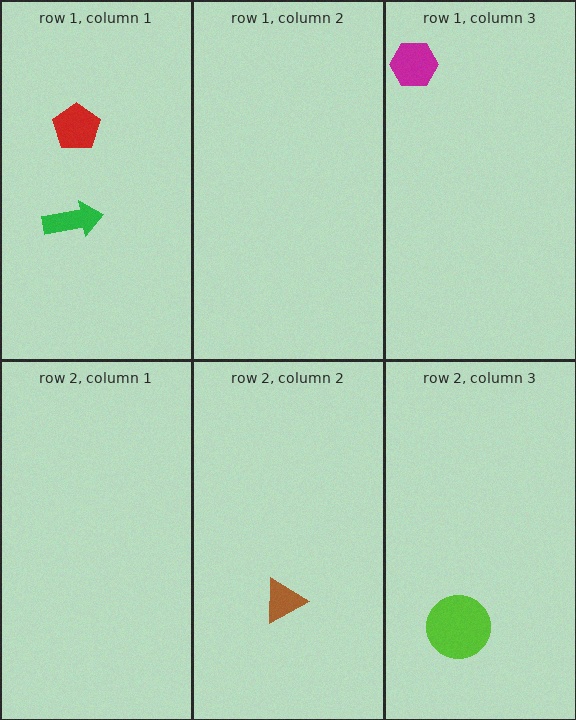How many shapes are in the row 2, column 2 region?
1.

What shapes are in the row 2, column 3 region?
The lime circle.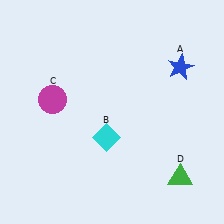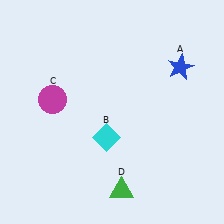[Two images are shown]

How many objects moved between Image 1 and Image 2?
1 object moved between the two images.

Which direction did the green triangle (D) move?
The green triangle (D) moved left.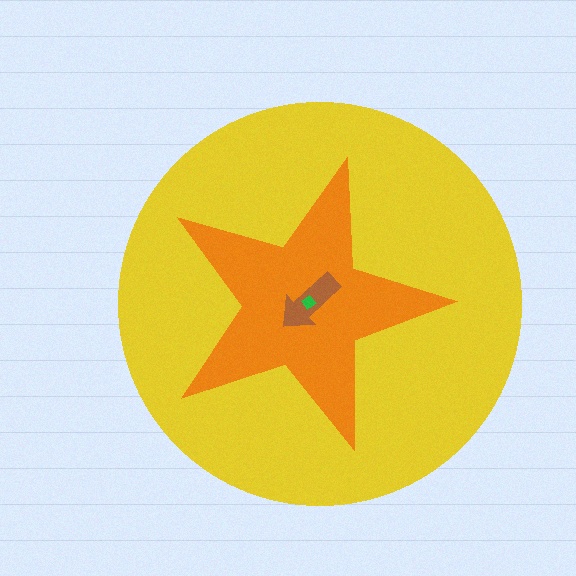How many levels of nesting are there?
4.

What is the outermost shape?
The yellow circle.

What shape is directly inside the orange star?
The brown arrow.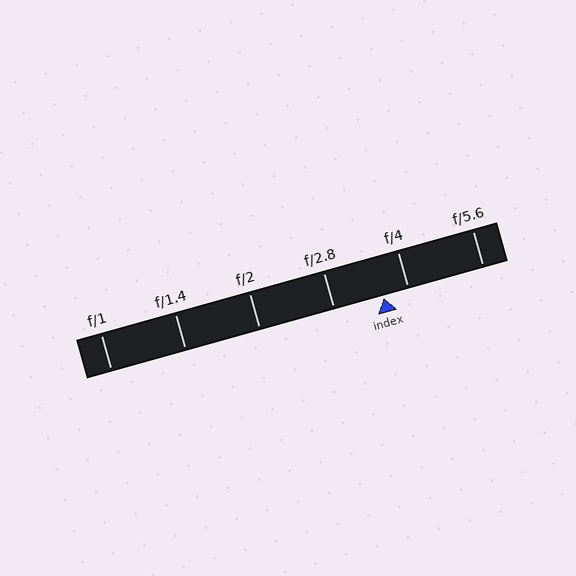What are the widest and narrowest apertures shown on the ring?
The widest aperture shown is f/1 and the narrowest is f/5.6.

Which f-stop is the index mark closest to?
The index mark is closest to f/4.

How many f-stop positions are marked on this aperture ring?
There are 6 f-stop positions marked.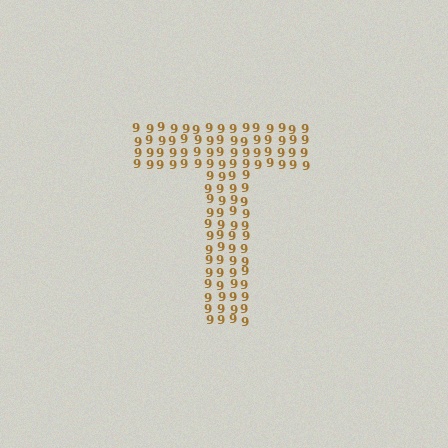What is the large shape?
The large shape is the letter T.